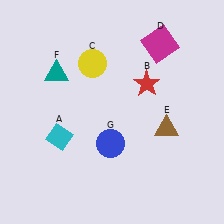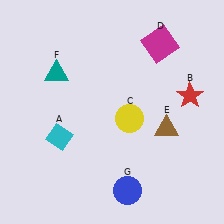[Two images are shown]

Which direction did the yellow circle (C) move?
The yellow circle (C) moved down.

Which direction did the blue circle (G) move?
The blue circle (G) moved down.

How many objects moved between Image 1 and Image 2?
3 objects moved between the two images.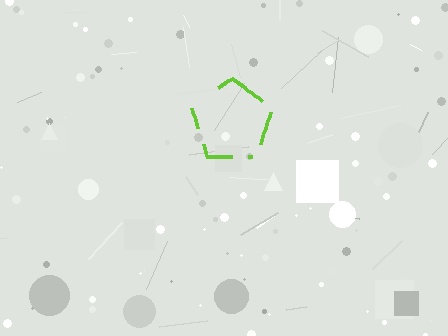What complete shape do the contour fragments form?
The contour fragments form a pentagon.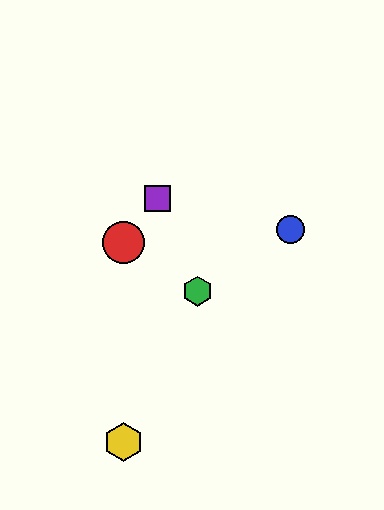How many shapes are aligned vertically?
2 shapes (the red circle, the yellow hexagon) are aligned vertically.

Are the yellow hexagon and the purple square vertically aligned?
No, the yellow hexagon is at x≈124 and the purple square is at x≈157.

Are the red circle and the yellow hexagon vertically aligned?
Yes, both are at x≈124.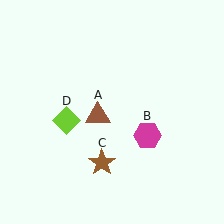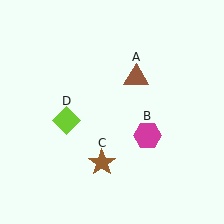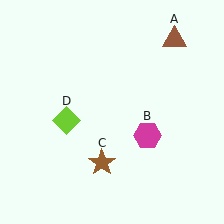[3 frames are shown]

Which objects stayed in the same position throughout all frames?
Magenta hexagon (object B) and brown star (object C) and lime diamond (object D) remained stationary.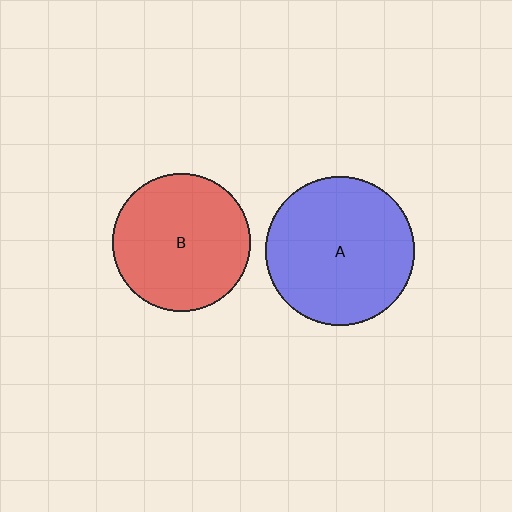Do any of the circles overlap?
No, none of the circles overlap.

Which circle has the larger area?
Circle A (blue).